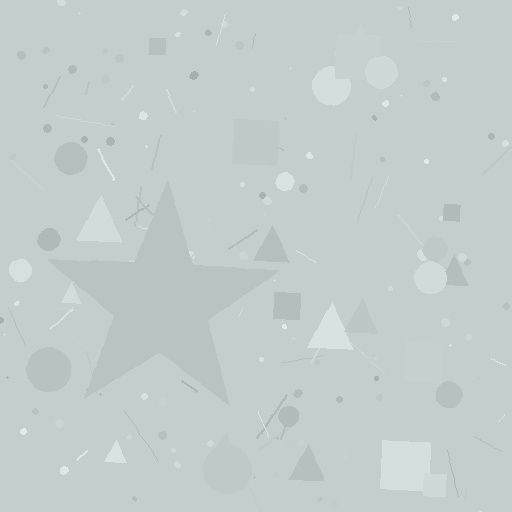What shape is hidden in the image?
A star is hidden in the image.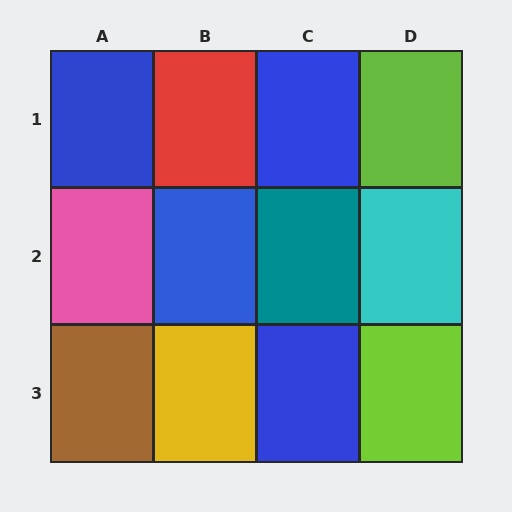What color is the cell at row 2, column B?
Blue.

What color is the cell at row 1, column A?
Blue.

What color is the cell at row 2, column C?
Teal.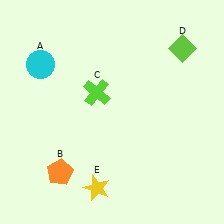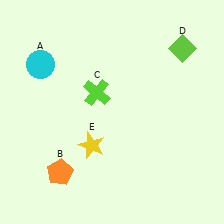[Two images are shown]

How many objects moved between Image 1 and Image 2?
1 object moved between the two images.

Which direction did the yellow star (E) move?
The yellow star (E) moved up.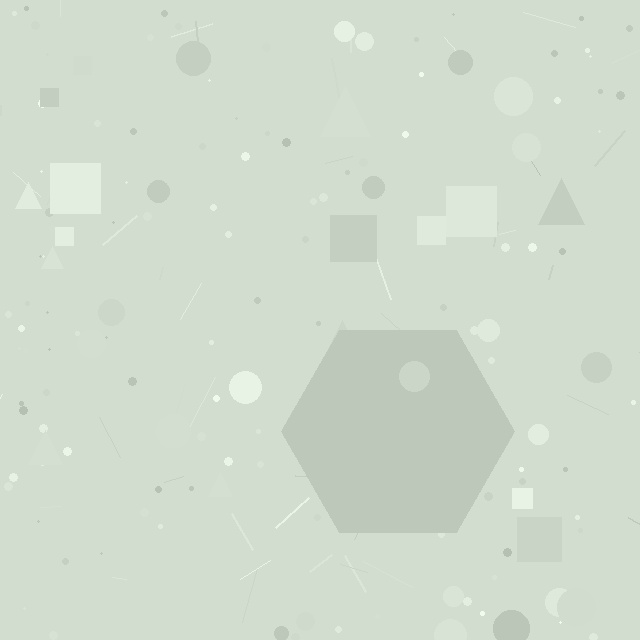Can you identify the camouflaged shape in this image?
The camouflaged shape is a hexagon.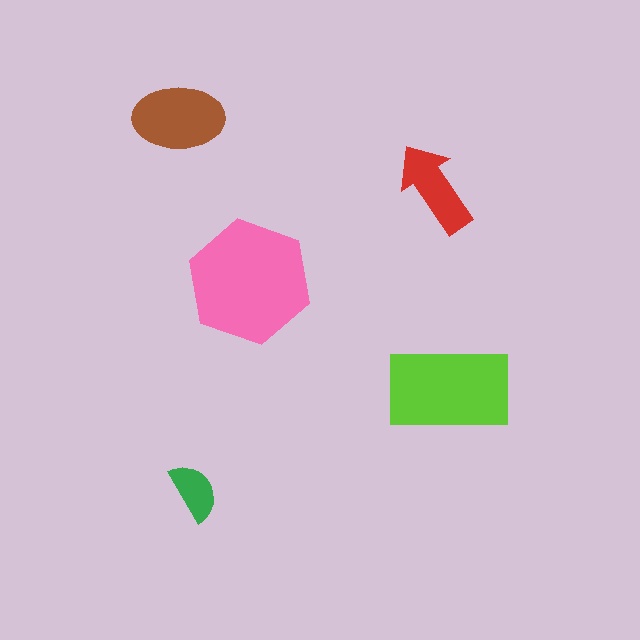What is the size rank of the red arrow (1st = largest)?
4th.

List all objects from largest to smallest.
The pink hexagon, the lime rectangle, the brown ellipse, the red arrow, the green semicircle.